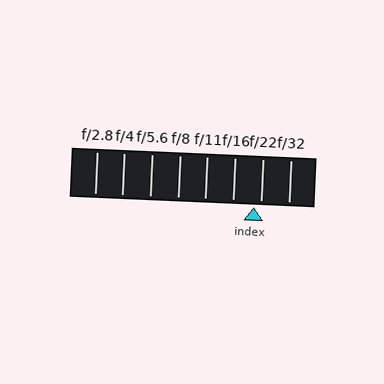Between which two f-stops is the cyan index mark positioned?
The index mark is between f/16 and f/22.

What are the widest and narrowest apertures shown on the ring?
The widest aperture shown is f/2.8 and the narrowest is f/32.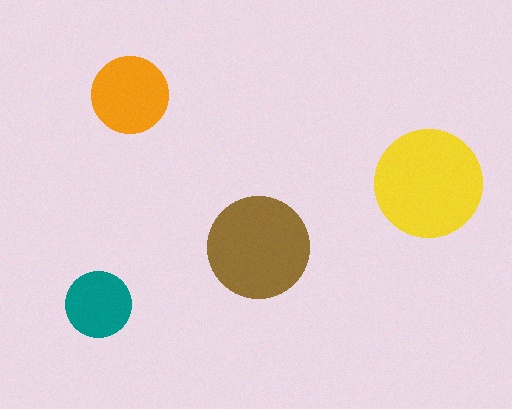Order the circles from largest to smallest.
the yellow one, the brown one, the orange one, the teal one.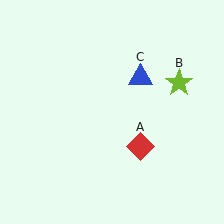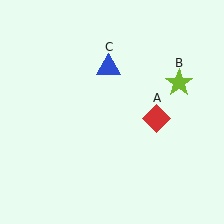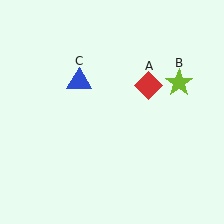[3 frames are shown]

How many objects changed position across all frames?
2 objects changed position: red diamond (object A), blue triangle (object C).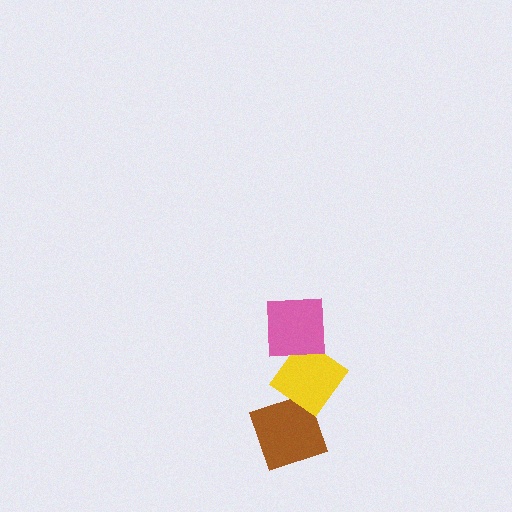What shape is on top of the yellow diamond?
The pink square is on top of the yellow diamond.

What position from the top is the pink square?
The pink square is 1st from the top.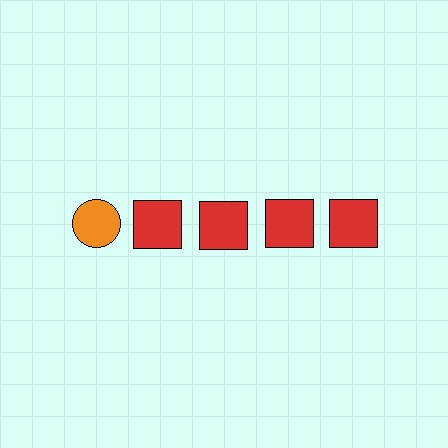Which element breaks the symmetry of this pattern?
The orange circle in the top row, leftmost column breaks the symmetry. All other shapes are red squares.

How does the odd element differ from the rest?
It differs in both color (orange instead of red) and shape (circle instead of square).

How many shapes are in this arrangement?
There are 5 shapes arranged in a grid pattern.